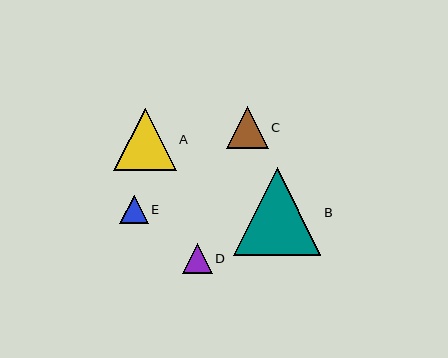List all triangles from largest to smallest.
From largest to smallest: B, A, C, D, E.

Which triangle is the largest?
Triangle B is the largest with a size of approximately 88 pixels.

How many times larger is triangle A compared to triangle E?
Triangle A is approximately 2.2 times the size of triangle E.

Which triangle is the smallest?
Triangle E is the smallest with a size of approximately 28 pixels.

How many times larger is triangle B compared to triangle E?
Triangle B is approximately 3.1 times the size of triangle E.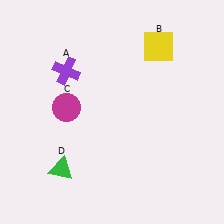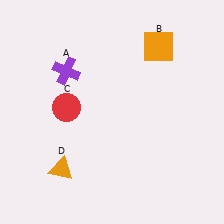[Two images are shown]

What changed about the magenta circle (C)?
In Image 1, C is magenta. In Image 2, it changed to red.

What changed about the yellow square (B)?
In Image 1, B is yellow. In Image 2, it changed to orange.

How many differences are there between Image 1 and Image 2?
There are 3 differences between the two images.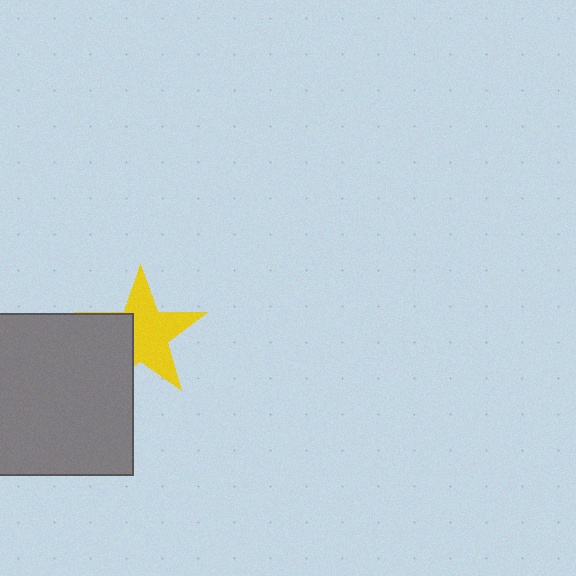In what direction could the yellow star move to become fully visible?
The yellow star could move right. That would shift it out from behind the gray square entirely.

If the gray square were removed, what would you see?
You would see the complete yellow star.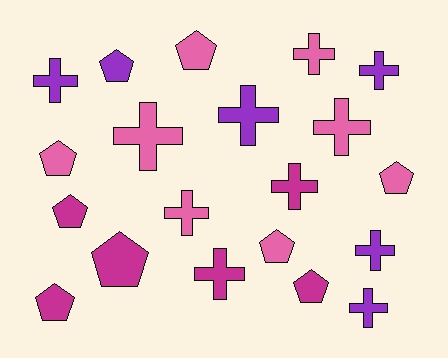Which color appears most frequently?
Pink, with 8 objects.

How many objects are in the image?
There are 20 objects.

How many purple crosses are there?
There are 5 purple crosses.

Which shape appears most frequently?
Cross, with 11 objects.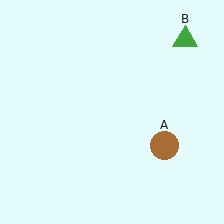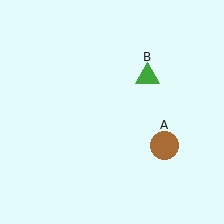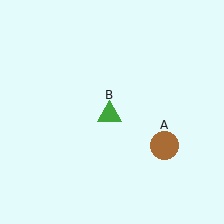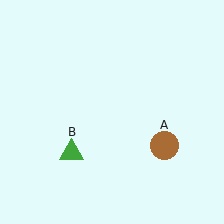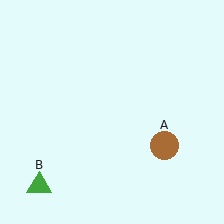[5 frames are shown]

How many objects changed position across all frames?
1 object changed position: green triangle (object B).